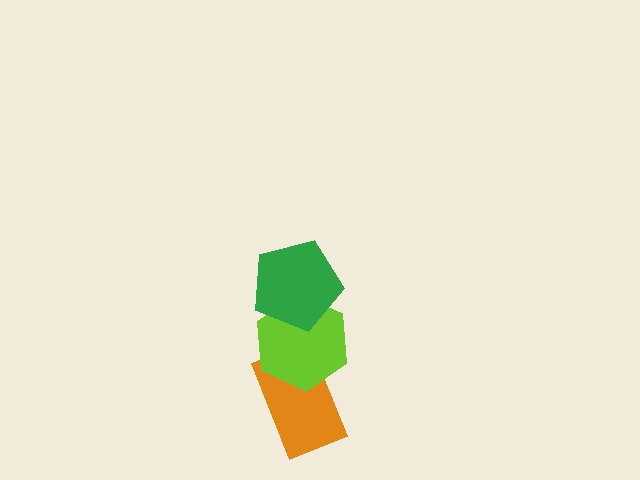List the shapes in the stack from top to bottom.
From top to bottom: the green pentagon, the lime hexagon, the orange rectangle.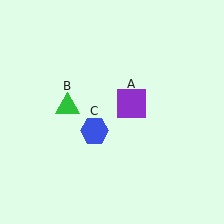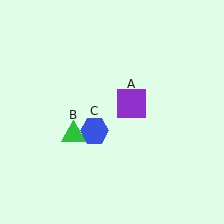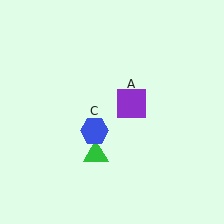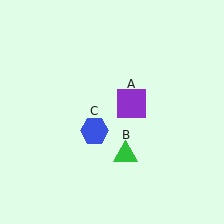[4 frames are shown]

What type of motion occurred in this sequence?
The green triangle (object B) rotated counterclockwise around the center of the scene.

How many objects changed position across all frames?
1 object changed position: green triangle (object B).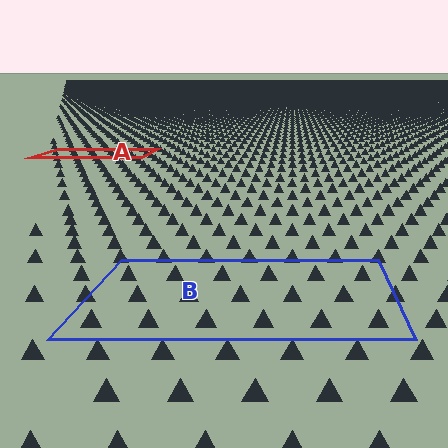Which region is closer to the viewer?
Region B is closer. The texture elements there are larger and more spread out.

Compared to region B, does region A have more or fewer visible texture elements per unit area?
Region A has more texture elements per unit area — they are packed more densely because it is farther away.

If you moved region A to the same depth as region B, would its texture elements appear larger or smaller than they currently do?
They would appear larger. At a closer depth, the same texture elements are projected at a bigger on-screen size.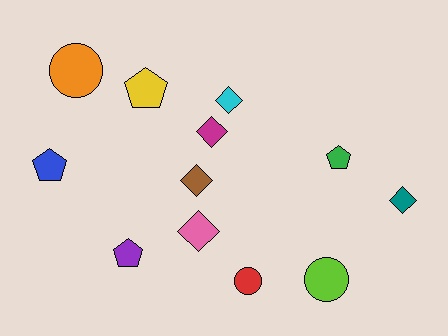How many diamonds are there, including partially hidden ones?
There are 5 diamonds.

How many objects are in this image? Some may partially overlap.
There are 12 objects.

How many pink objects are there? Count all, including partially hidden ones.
There is 1 pink object.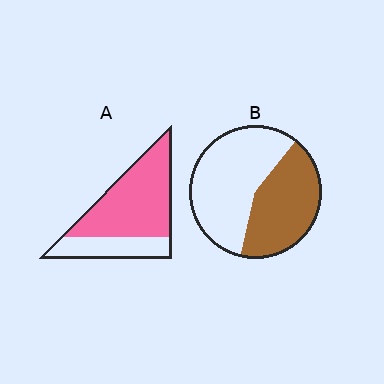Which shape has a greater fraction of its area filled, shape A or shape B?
Shape A.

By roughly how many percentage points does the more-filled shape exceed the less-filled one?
By roughly 25 percentage points (A over B).